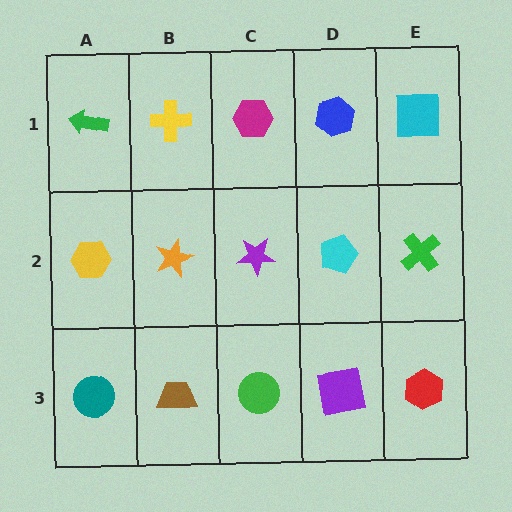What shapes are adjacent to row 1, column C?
A purple star (row 2, column C), a yellow cross (row 1, column B), a blue hexagon (row 1, column D).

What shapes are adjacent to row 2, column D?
A blue hexagon (row 1, column D), a purple square (row 3, column D), a purple star (row 2, column C), a green cross (row 2, column E).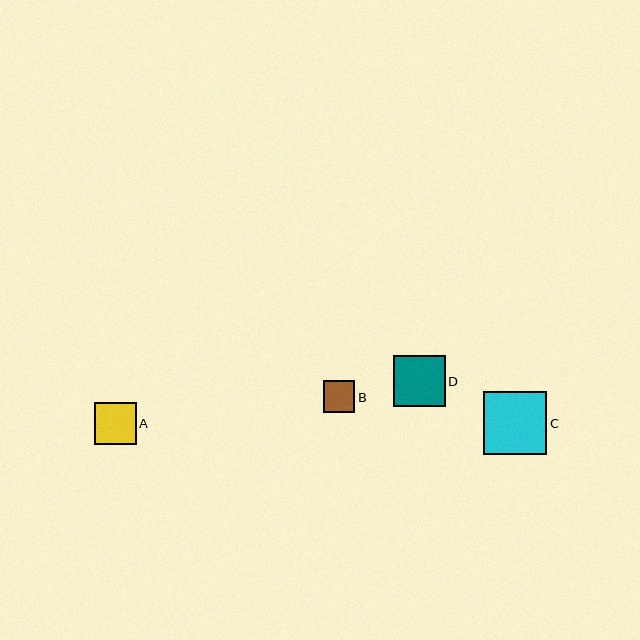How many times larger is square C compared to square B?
Square C is approximately 2.0 times the size of square B.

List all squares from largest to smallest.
From largest to smallest: C, D, A, B.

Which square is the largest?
Square C is the largest with a size of approximately 63 pixels.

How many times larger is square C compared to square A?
Square C is approximately 1.5 times the size of square A.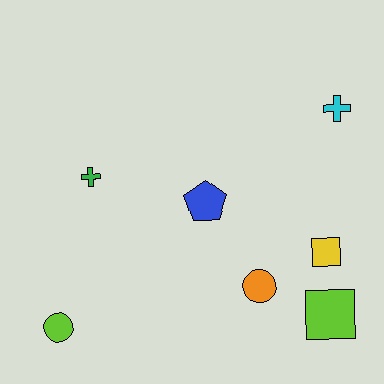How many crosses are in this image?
There are 2 crosses.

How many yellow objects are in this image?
There is 1 yellow object.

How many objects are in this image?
There are 7 objects.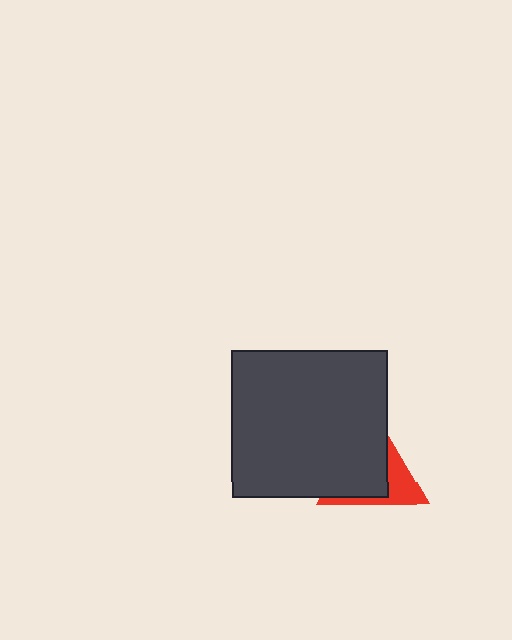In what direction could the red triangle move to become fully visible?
The red triangle could move right. That would shift it out from behind the dark gray rectangle entirely.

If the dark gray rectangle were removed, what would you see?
You would see the complete red triangle.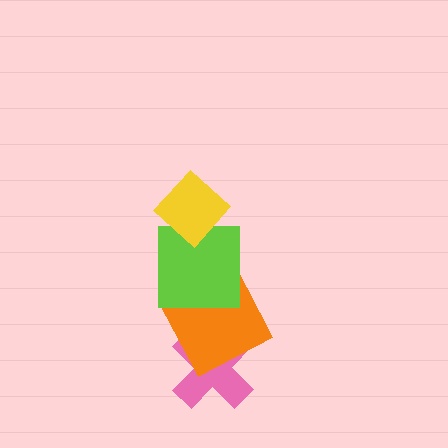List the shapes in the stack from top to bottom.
From top to bottom: the yellow diamond, the lime square, the orange square, the pink cross.